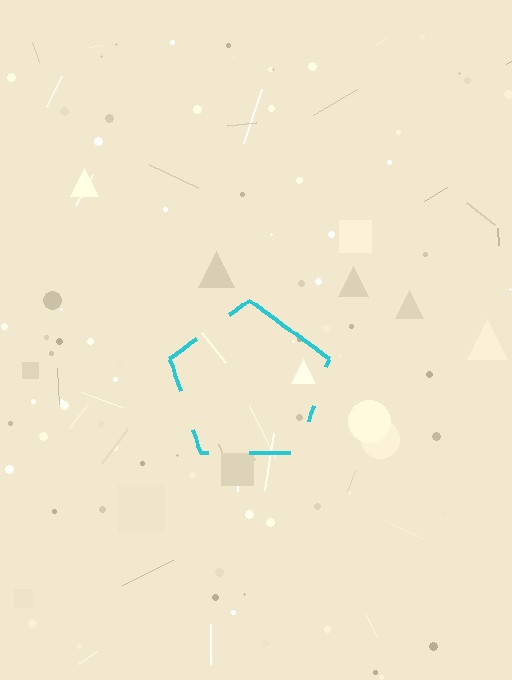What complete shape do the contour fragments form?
The contour fragments form a pentagon.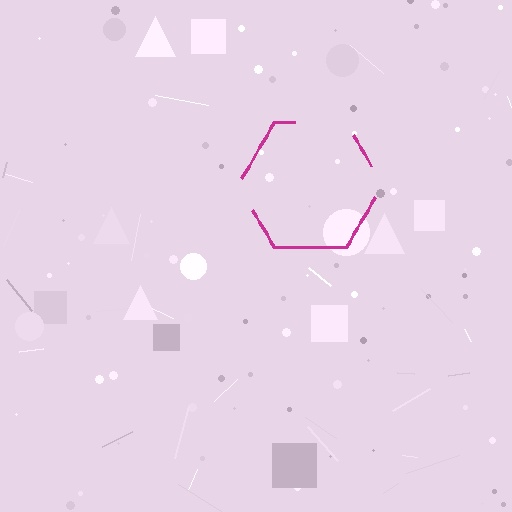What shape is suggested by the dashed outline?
The dashed outline suggests a hexagon.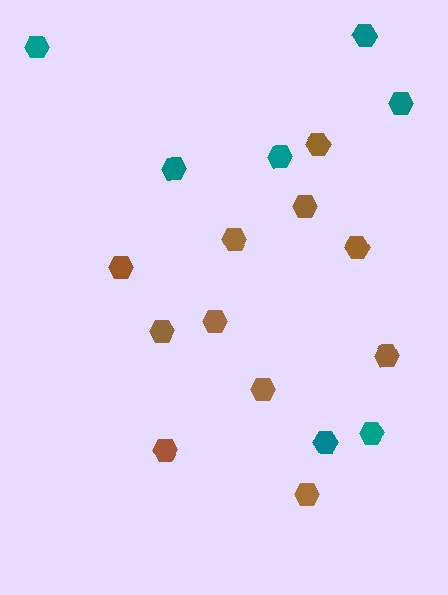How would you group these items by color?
There are 2 groups: one group of brown hexagons (11) and one group of teal hexagons (7).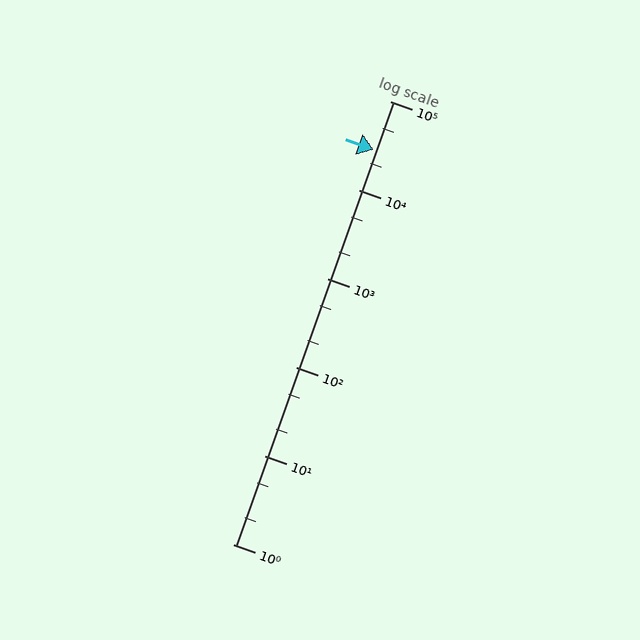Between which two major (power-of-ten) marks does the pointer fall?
The pointer is between 10000 and 100000.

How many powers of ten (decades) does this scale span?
The scale spans 5 decades, from 1 to 100000.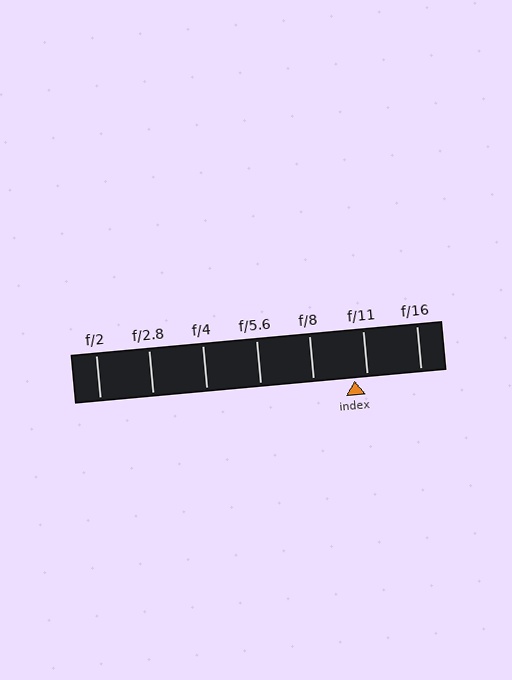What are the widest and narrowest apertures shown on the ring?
The widest aperture shown is f/2 and the narrowest is f/16.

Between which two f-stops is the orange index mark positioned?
The index mark is between f/8 and f/11.